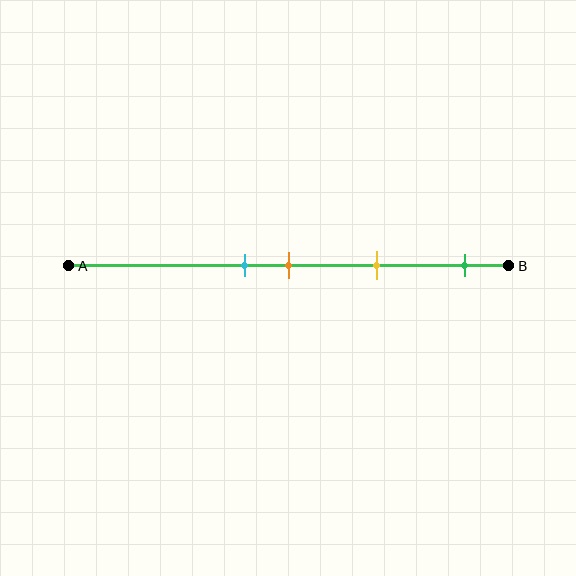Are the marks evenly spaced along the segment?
No, the marks are not evenly spaced.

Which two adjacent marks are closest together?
The cyan and orange marks are the closest adjacent pair.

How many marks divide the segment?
There are 4 marks dividing the segment.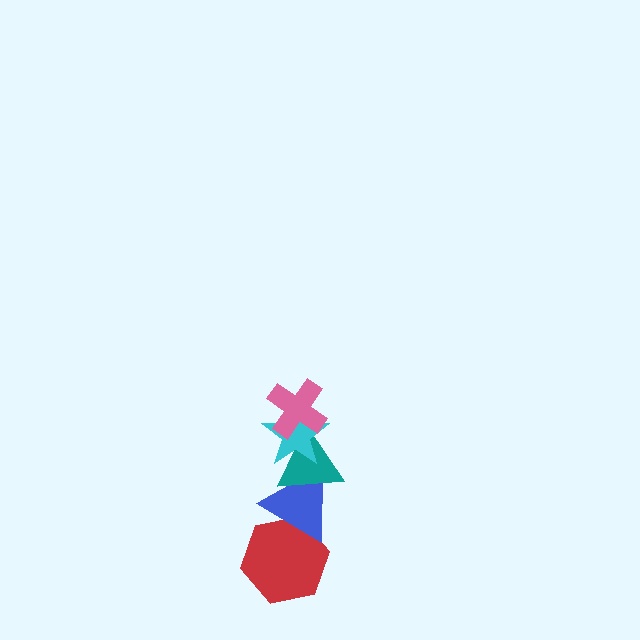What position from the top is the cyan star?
The cyan star is 2nd from the top.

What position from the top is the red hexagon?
The red hexagon is 5th from the top.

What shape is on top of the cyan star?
The pink cross is on top of the cyan star.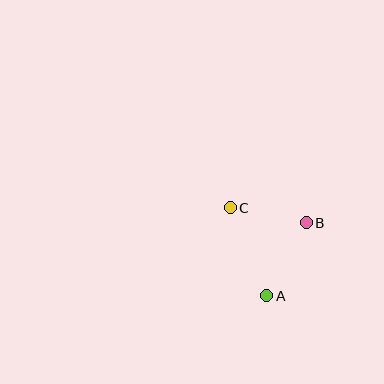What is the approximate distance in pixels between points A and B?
The distance between A and B is approximately 83 pixels.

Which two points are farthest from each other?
Points A and C are farthest from each other.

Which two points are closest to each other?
Points B and C are closest to each other.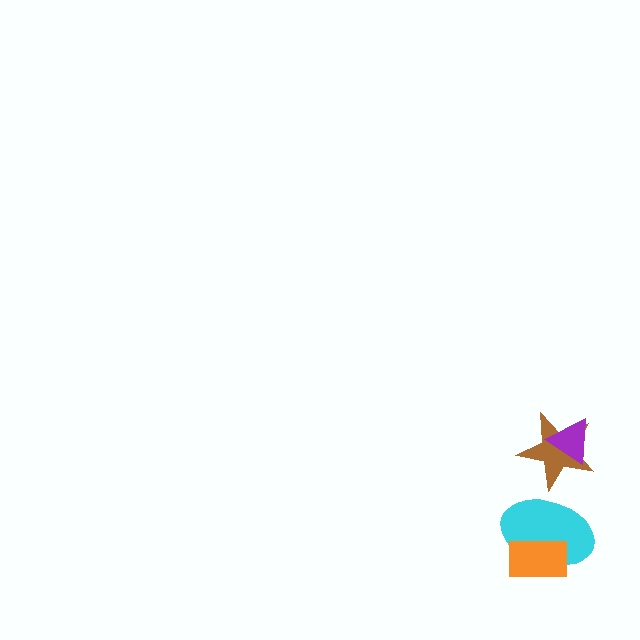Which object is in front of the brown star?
The purple triangle is in front of the brown star.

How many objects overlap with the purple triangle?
1 object overlaps with the purple triangle.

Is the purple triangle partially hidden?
No, no other shape covers it.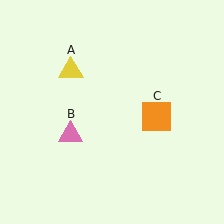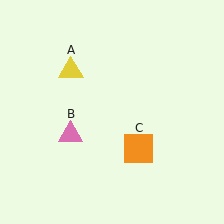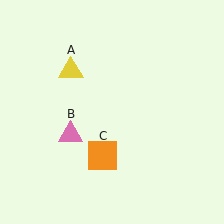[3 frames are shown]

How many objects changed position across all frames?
1 object changed position: orange square (object C).